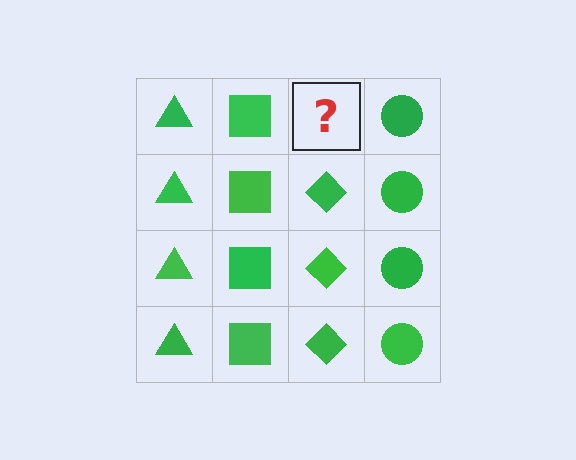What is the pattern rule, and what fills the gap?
The rule is that each column has a consistent shape. The gap should be filled with a green diamond.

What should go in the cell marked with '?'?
The missing cell should contain a green diamond.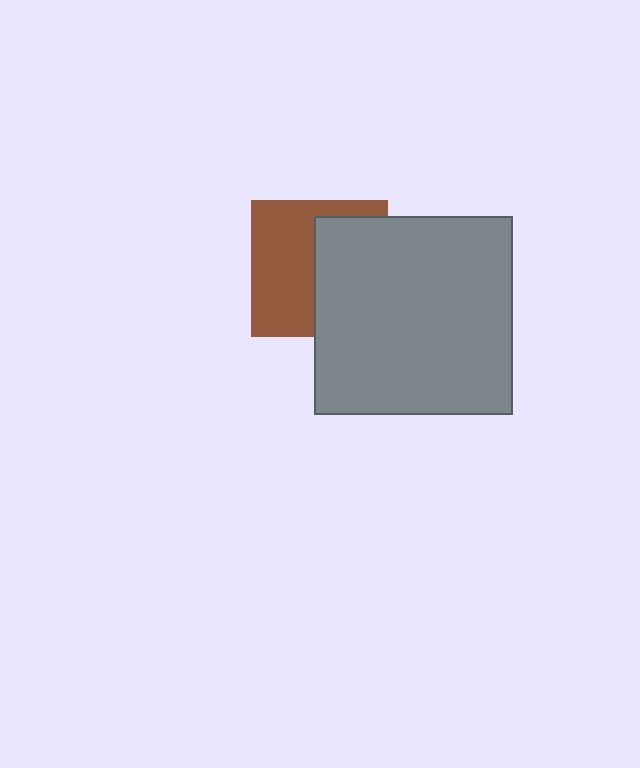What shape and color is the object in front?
The object in front is a gray square.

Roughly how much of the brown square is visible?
About half of it is visible (roughly 52%).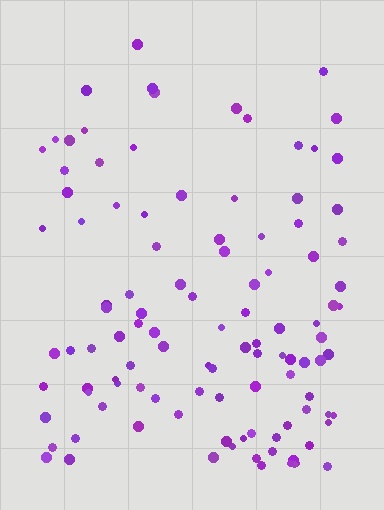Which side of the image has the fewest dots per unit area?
The top.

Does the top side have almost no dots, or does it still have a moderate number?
Still a moderate number, just noticeably fewer than the bottom.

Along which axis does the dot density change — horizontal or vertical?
Vertical.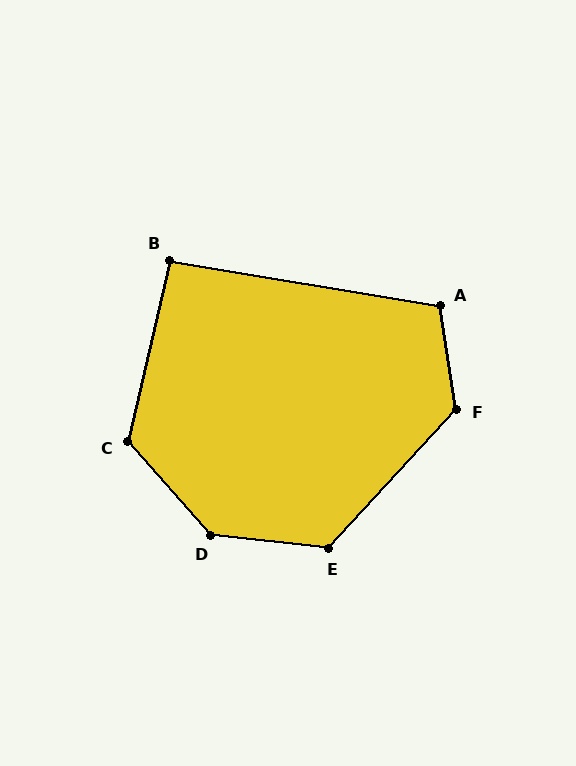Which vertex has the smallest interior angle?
B, at approximately 93 degrees.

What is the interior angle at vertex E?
Approximately 126 degrees (obtuse).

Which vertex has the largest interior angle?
D, at approximately 138 degrees.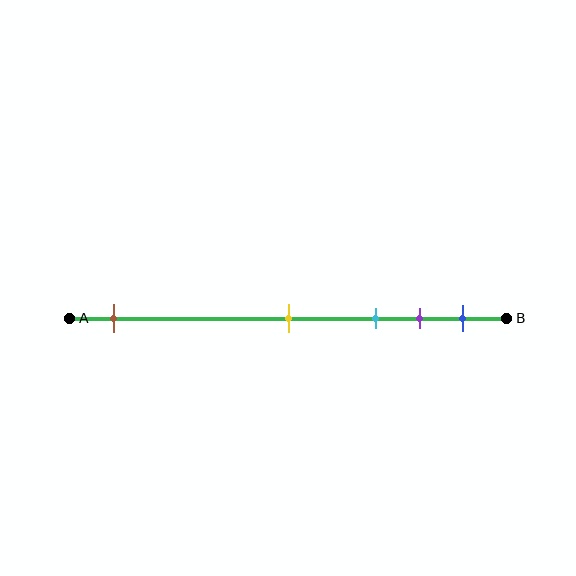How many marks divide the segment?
There are 5 marks dividing the segment.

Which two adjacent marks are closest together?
The purple and blue marks are the closest adjacent pair.